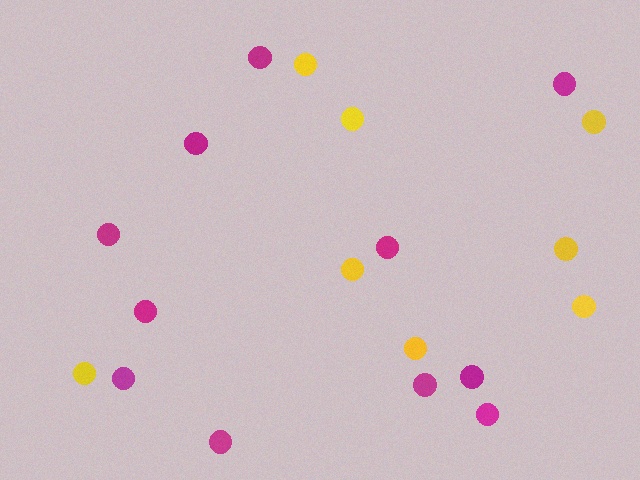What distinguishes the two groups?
There are 2 groups: one group of magenta circles (11) and one group of yellow circles (8).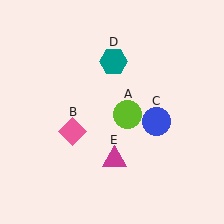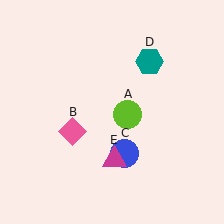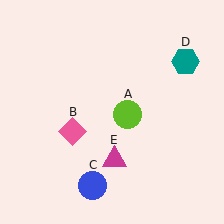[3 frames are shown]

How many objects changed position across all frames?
2 objects changed position: blue circle (object C), teal hexagon (object D).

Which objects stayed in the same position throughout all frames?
Lime circle (object A) and pink diamond (object B) and magenta triangle (object E) remained stationary.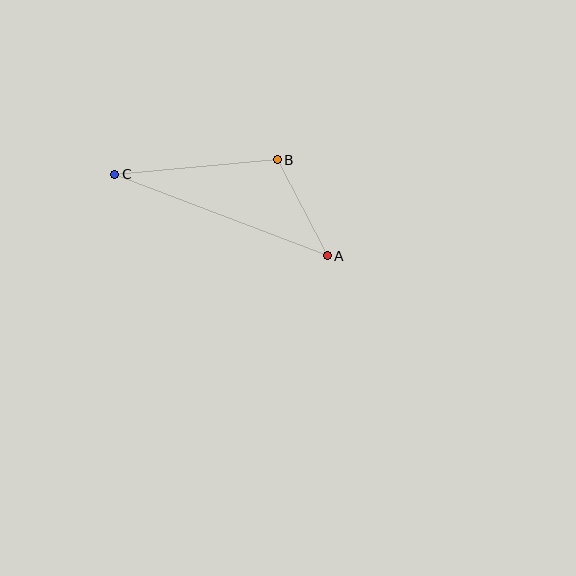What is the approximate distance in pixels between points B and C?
The distance between B and C is approximately 163 pixels.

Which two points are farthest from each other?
Points A and C are farthest from each other.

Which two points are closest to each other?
Points A and B are closest to each other.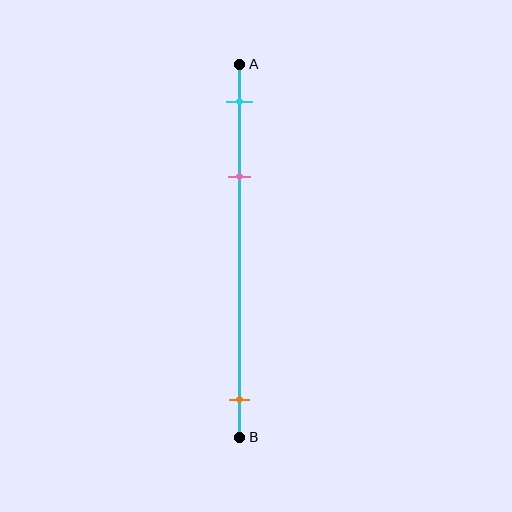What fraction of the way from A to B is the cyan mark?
The cyan mark is approximately 10% (0.1) of the way from A to B.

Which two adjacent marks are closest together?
The cyan and pink marks are the closest adjacent pair.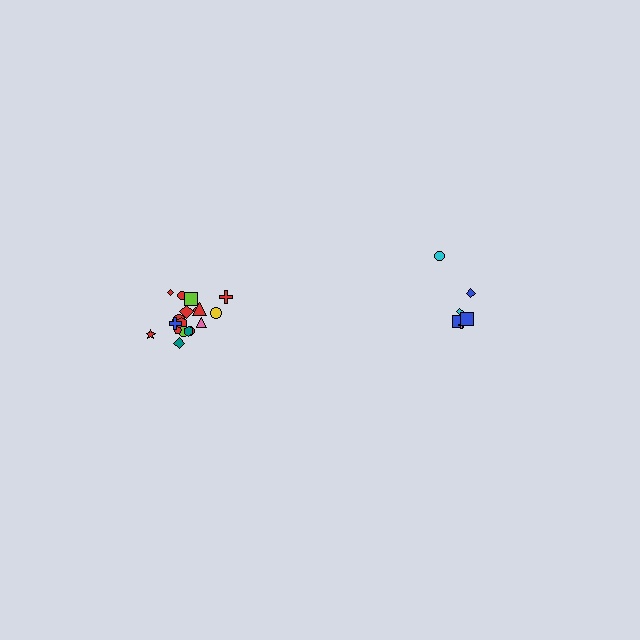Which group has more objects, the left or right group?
The left group.